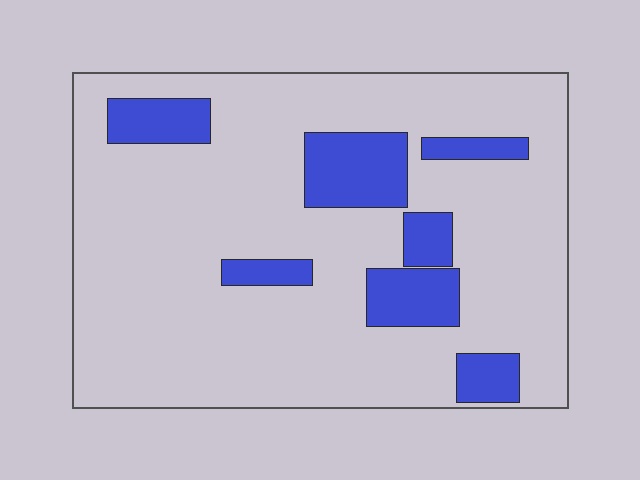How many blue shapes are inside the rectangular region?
7.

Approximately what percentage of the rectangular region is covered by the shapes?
Approximately 15%.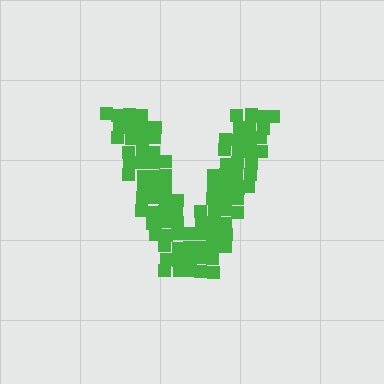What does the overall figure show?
The overall figure shows the letter V.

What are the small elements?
The small elements are squares.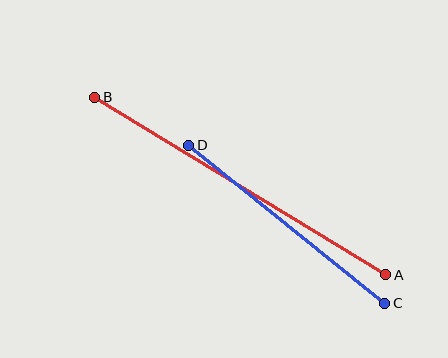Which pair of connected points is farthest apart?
Points A and B are farthest apart.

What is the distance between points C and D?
The distance is approximately 252 pixels.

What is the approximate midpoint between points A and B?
The midpoint is at approximately (240, 186) pixels.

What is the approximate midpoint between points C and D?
The midpoint is at approximately (287, 224) pixels.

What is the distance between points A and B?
The distance is approximately 341 pixels.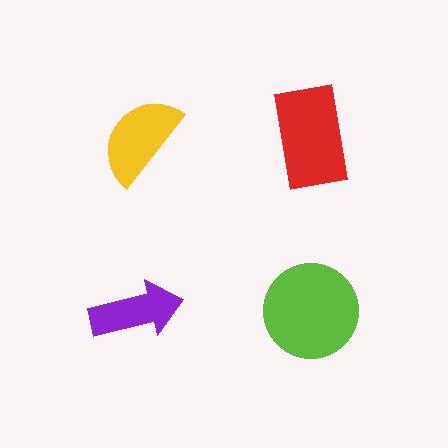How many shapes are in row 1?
2 shapes.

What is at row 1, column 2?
A red rectangle.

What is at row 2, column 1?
A purple arrow.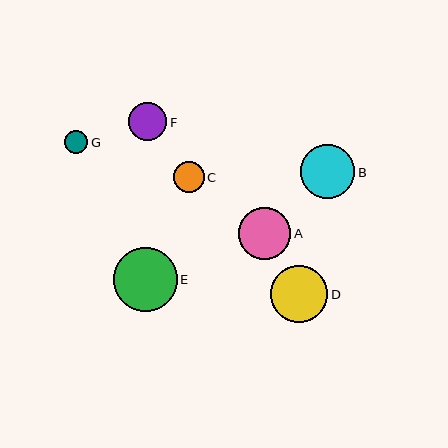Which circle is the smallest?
Circle G is the smallest with a size of approximately 23 pixels.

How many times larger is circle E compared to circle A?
Circle E is approximately 1.2 times the size of circle A.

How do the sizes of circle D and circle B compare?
Circle D and circle B are approximately the same size.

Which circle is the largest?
Circle E is the largest with a size of approximately 64 pixels.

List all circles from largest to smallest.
From largest to smallest: E, D, B, A, F, C, G.